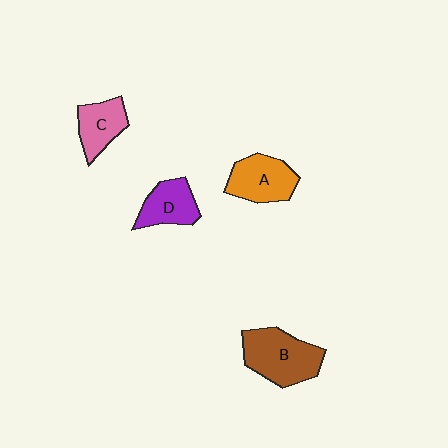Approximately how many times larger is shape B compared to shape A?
Approximately 1.3 times.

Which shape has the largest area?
Shape B (brown).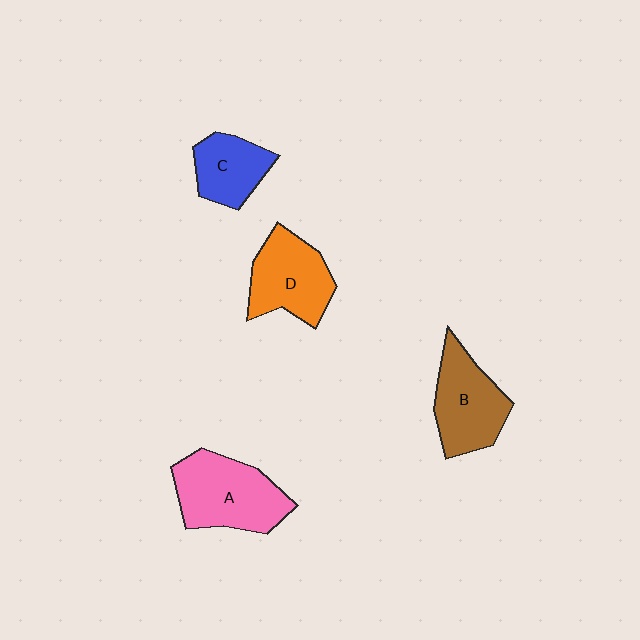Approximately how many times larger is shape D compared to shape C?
Approximately 1.4 times.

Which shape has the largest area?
Shape A (pink).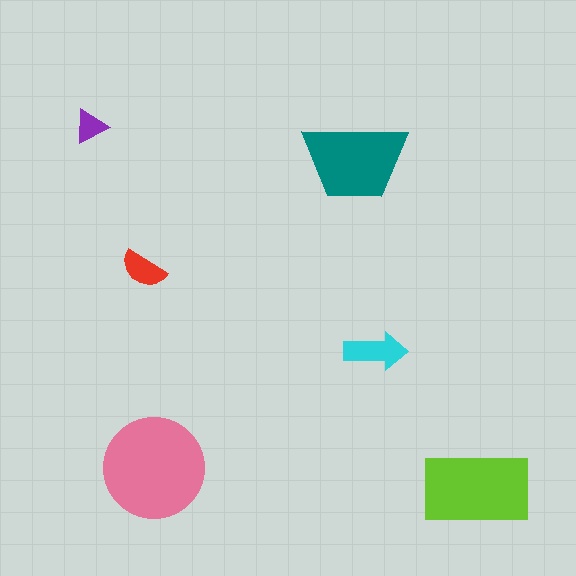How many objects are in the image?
There are 6 objects in the image.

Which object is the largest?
The pink circle.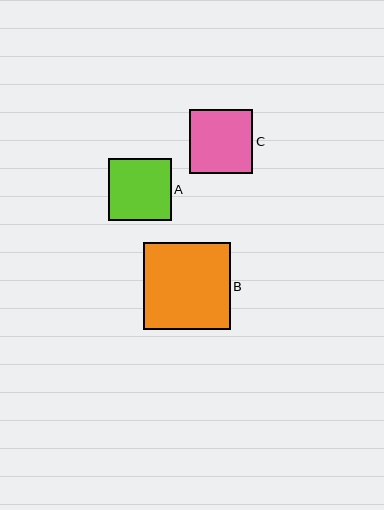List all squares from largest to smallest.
From largest to smallest: B, C, A.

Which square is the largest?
Square B is the largest with a size of approximately 87 pixels.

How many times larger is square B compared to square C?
Square B is approximately 1.4 times the size of square C.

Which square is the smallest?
Square A is the smallest with a size of approximately 62 pixels.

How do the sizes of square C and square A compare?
Square C and square A are approximately the same size.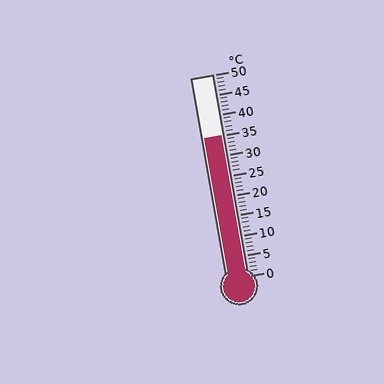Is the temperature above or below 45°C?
The temperature is below 45°C.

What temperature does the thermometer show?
The thermometer shows approximately 35°C.